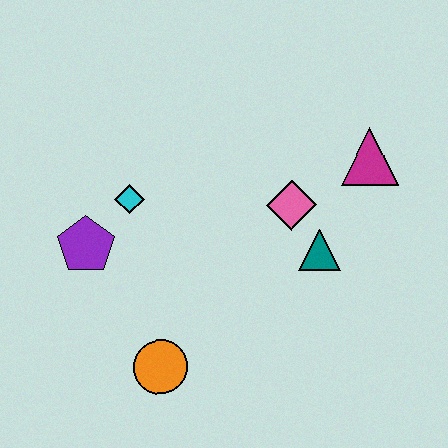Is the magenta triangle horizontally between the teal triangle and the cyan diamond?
No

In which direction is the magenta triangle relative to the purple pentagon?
The magenta triangle is to the right of the purple pentagon.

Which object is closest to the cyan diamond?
The purple pentagon is closest to the cyan diamond.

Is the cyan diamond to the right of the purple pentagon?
Yes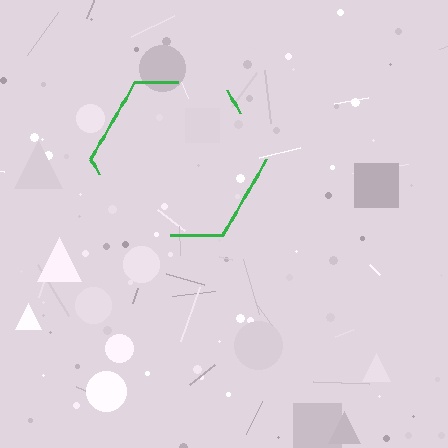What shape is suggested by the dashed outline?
The dashed outline suggests a hexagon.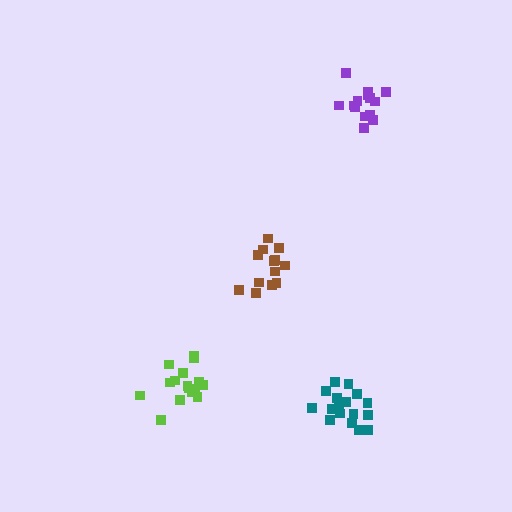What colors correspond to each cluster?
The clusters are colored: teal, brown, purple, lime.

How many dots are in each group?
Group 1: 17 dots, Group 2: 14 dots, Group 3: 15 dots, Group 4: 16 dots (62 total).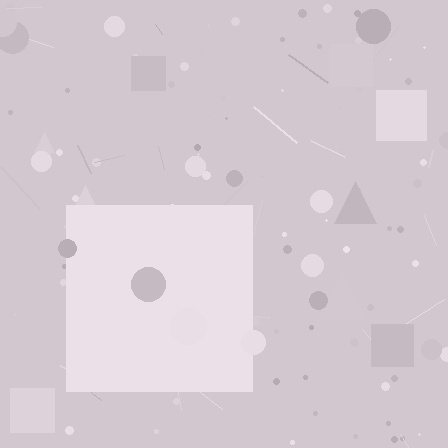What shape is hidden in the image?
A square is hidden in the image.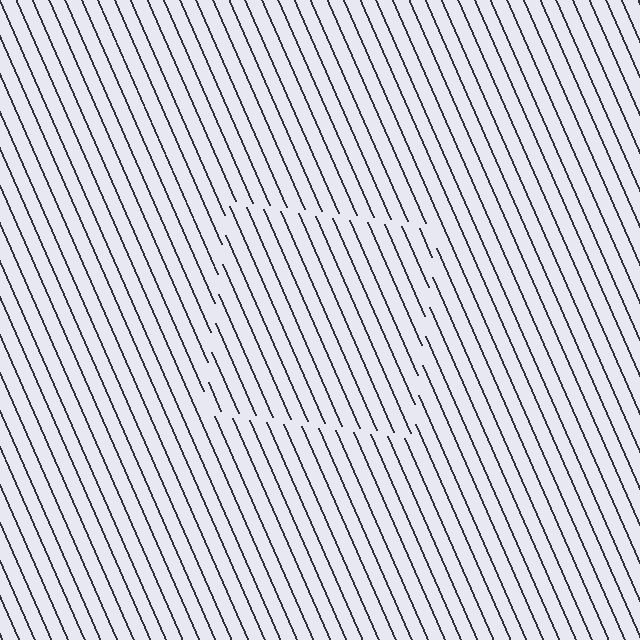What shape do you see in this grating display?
An illusory square. The interior of the shape contains the same grating, shifted by half a period — the contour is defined by the phase discontinuity where line-ends from the inner and outer gratings abut.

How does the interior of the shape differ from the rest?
The interior of the shape contains the same grating, shifted by half a period — the contour is defined by the phase discontinuity where line-ends from the inner and outer gratings abut.